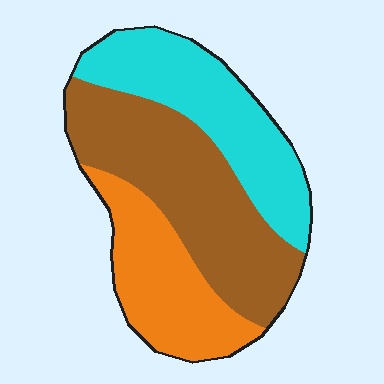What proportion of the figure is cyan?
Cyan covers around 30% of the figure.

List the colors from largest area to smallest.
From largest to smallest: brown, cyan, orange.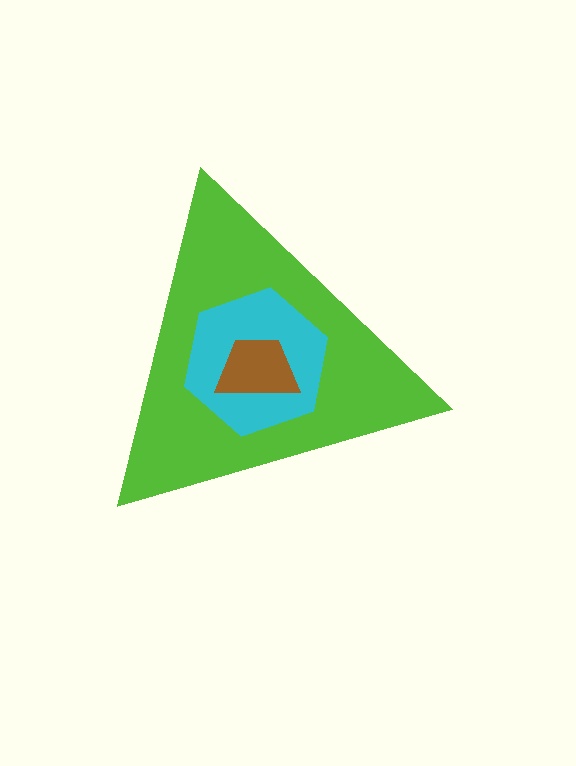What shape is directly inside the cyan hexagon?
The brown trapezoid.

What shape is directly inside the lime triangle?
The cyan hexagon.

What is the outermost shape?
The lime triangle.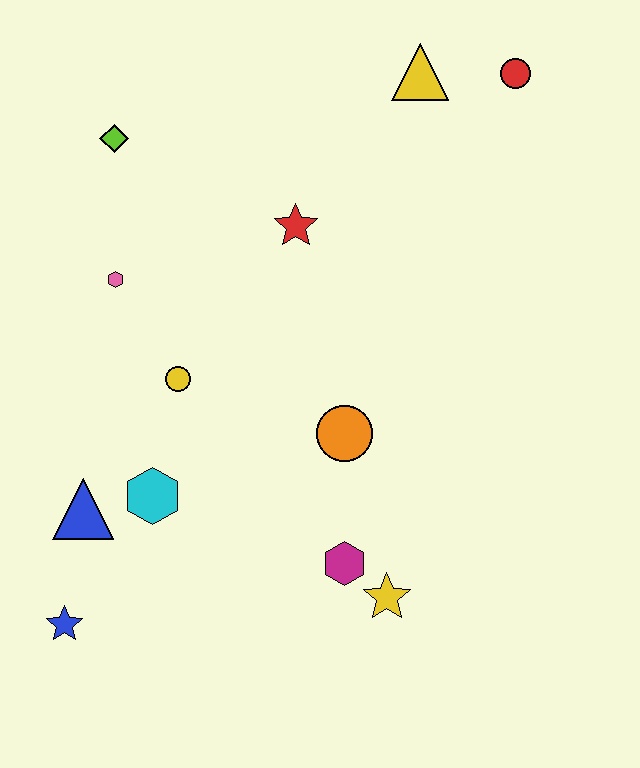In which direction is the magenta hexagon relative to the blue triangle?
The magenta hexagon is to the right of the blue triangle.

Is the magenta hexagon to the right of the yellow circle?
Yes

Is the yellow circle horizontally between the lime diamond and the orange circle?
Yes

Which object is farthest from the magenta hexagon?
The red circle is farthest from the magenta hexagon.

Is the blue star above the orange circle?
No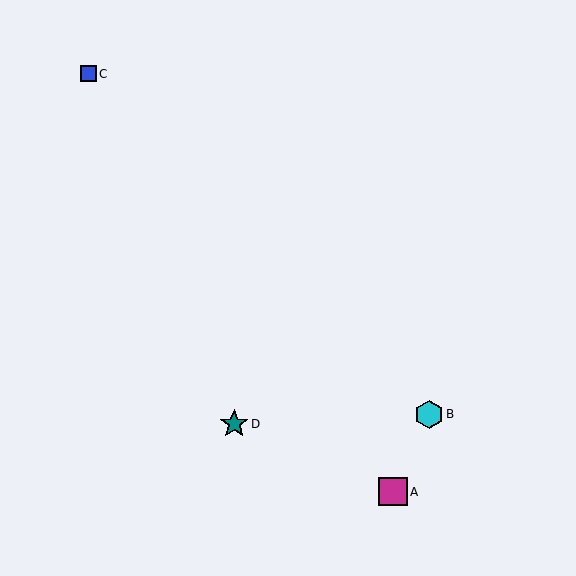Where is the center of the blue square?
The center of the blue square is at (88, 74).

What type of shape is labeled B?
Shape B is a cyan hexagon.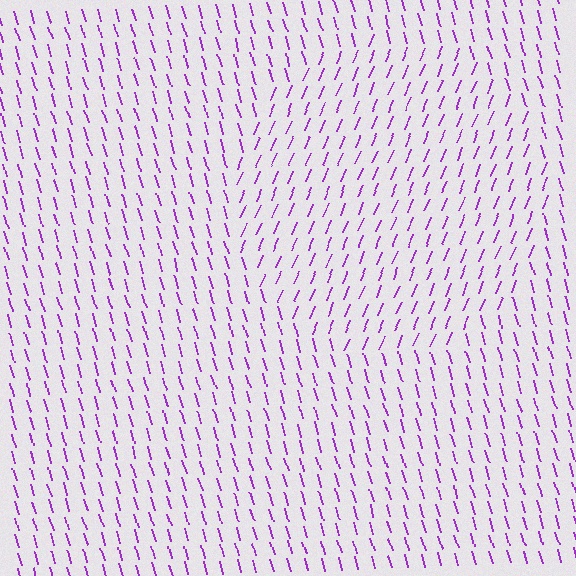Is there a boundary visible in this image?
Yes, there is a texture boundary formed by a change in line orientation.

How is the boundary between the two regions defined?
The boundary is defined purely by a change in line orientation (approximately 38 degrees difference). All lines are the same color and thickness.